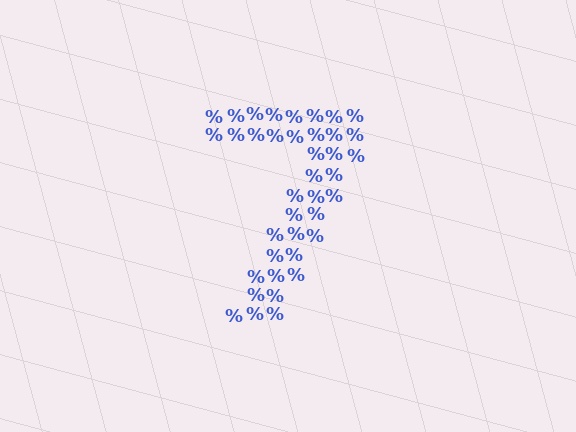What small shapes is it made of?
It is made of small percent signs.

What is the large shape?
The large shape is the digit 7.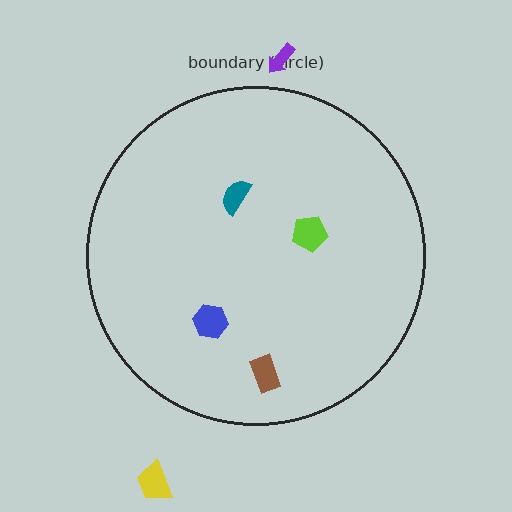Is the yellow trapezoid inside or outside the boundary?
Outside.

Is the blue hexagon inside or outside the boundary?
Inside.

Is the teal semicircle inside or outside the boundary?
Inside.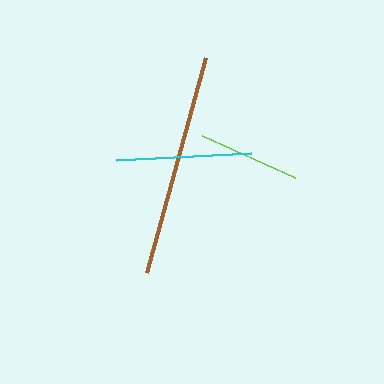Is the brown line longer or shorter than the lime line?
The brown line is longer than the lime line.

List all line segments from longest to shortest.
From longest to shortest: brown, cyan, lime.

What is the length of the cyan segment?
The cyan segment is approximately 135 pixels long.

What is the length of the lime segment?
The lime segment is approximately 103 pixels long.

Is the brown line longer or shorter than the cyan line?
The brown line is longer than the cyan line.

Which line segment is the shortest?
The lime line is the shortest at approximately 103 pixels.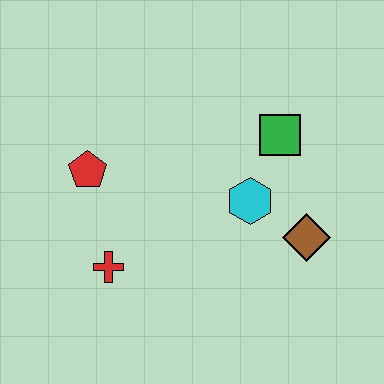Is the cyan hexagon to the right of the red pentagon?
Yes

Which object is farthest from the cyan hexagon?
The red pentagon is farthest from the cyan hexagon.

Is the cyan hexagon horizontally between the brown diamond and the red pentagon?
Yes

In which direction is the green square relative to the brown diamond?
The green square is above the brown diamond.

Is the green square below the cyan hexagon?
No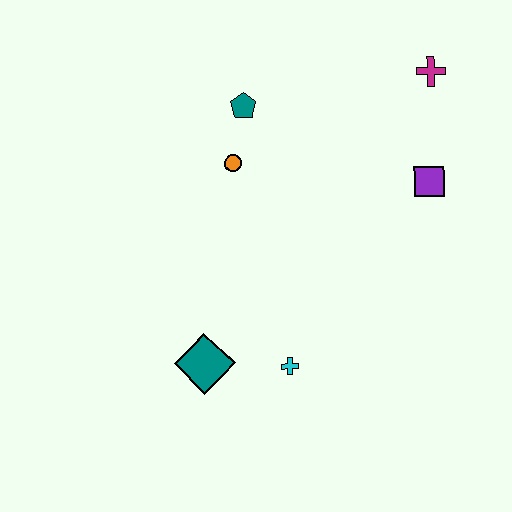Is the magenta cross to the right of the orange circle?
Yes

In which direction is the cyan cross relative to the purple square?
The cyan cross is below the purple square.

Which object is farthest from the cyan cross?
The magenta cross is farthest from the cyan cross.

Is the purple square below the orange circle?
Yes